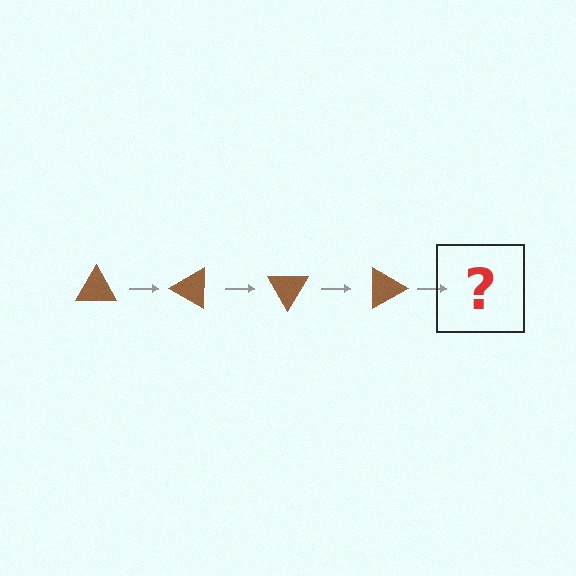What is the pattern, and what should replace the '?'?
The pattern is that the triangle rotates 30 degrees each step. The '?' should be a brown triangle rotated 120 degrees.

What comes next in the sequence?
The next element should be a brown triangle rotated 120 degrees.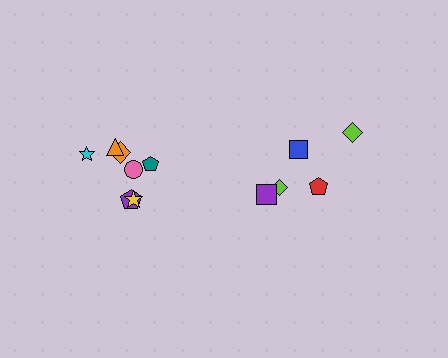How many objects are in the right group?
There are 5 objects.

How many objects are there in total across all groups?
There are 12 objects.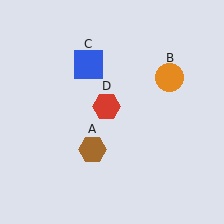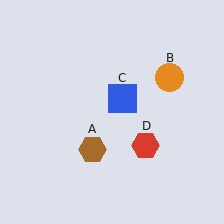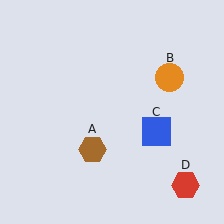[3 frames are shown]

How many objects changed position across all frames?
2 objects changed position: blue square (object C), red hexagon (object D).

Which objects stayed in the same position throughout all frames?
Brown hexagon (object A) and orange circle (object B) remained stationary.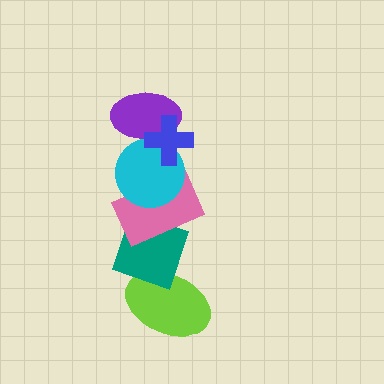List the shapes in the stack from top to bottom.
From top to bottom: the blue cross, the purple ellipse, the cyan circle, the pink rectangle, the teal diamond, the lime ellipse.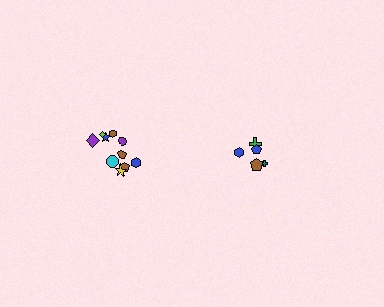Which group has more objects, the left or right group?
The left group.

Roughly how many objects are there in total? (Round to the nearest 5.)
Roughly 15 objects in total.